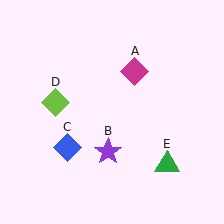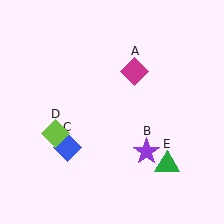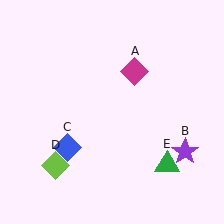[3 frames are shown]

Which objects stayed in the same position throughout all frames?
Magenta diamond (object A) and blue diamond (object C) and green triangle (object E) remained stationary.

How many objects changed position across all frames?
2 objects changed position: purple star (object B), lime diamond (object D).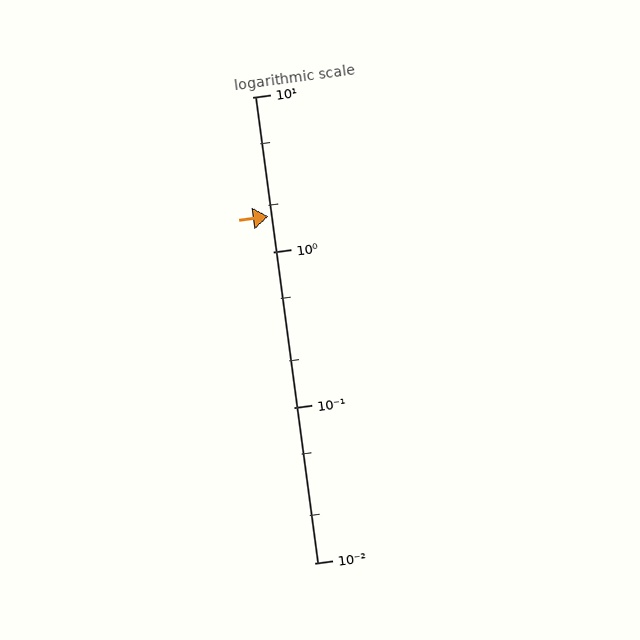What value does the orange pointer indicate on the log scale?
The pointer indicates approximately 1.7.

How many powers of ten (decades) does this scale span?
The scale spans 3 decades, from 0.01 to 10.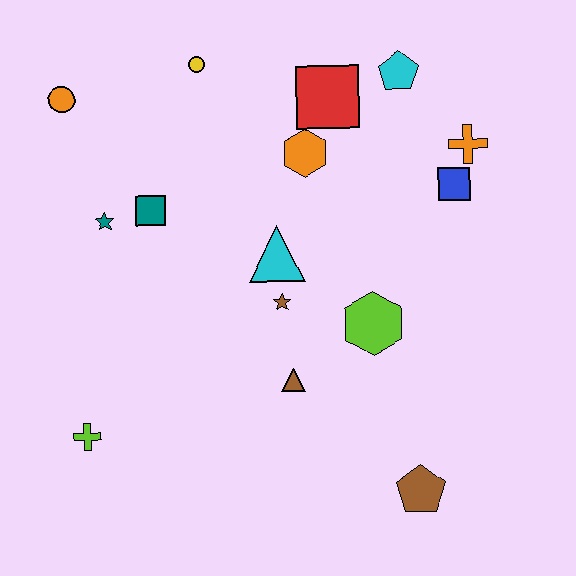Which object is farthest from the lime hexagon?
The orange circle is farthest from the lime hexagon.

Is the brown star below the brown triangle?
No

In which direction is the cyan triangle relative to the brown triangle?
The cyan triangle is above the brown triangle.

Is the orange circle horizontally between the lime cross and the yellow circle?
No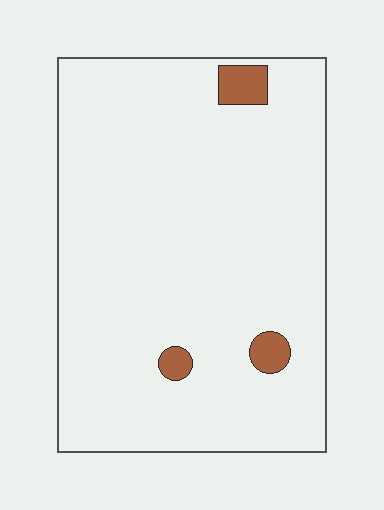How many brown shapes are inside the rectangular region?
3.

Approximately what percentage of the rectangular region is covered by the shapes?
Approximately 5%.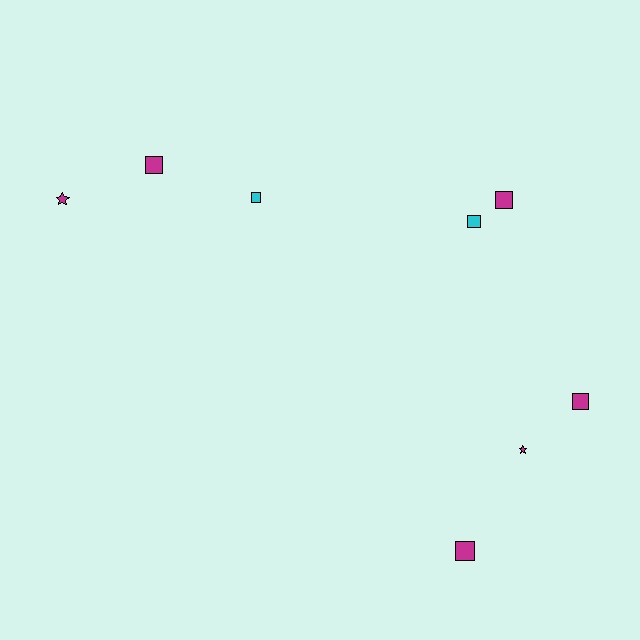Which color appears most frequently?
Magenta, with 6 objects.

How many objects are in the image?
There are 8 objects.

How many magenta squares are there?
There are 4 magenta squares.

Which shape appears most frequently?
Square, with 6 objects.